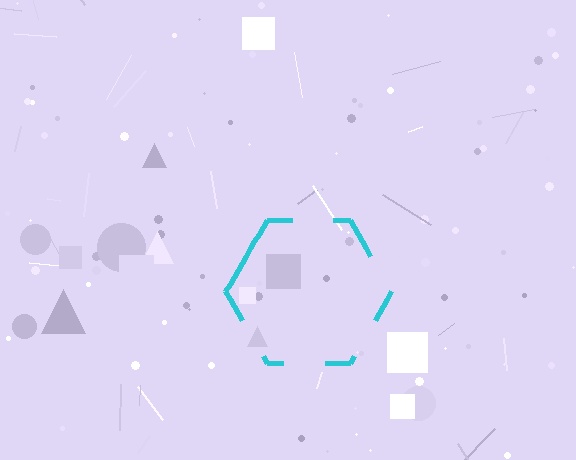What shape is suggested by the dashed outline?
The dashed outline suggests a hexagon.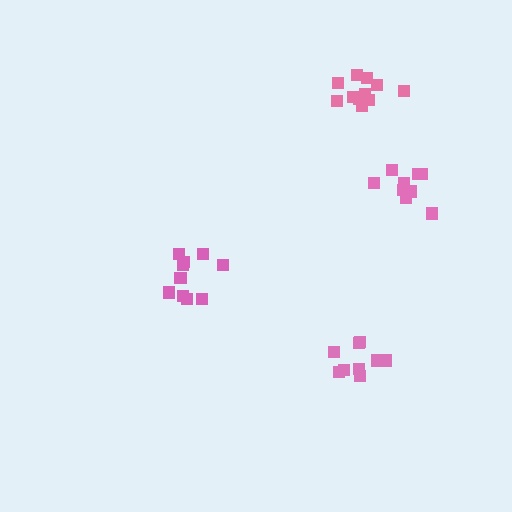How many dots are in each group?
Group 1: 9 dots, Group 2: 12 dots, Group 3: 10 dots, Group 4: 9 dots (40 total).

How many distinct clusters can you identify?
There are 4 distinct clusters.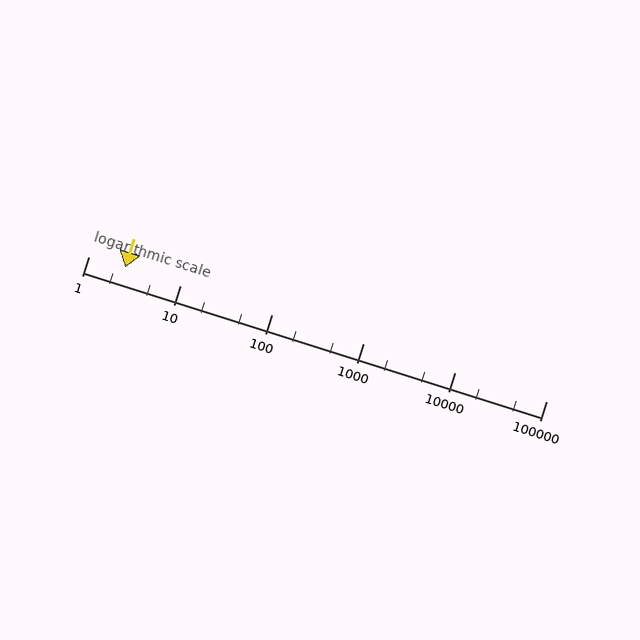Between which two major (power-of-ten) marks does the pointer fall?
The pointer is between 1 and 10.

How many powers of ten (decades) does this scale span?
The scale spans 5 decades, from 1 to 100000.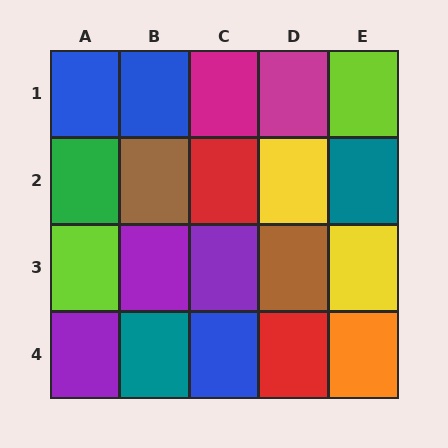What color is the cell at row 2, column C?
Red.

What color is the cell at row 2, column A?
Green.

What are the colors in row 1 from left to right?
Blue, blue, magenta, magenta, lime.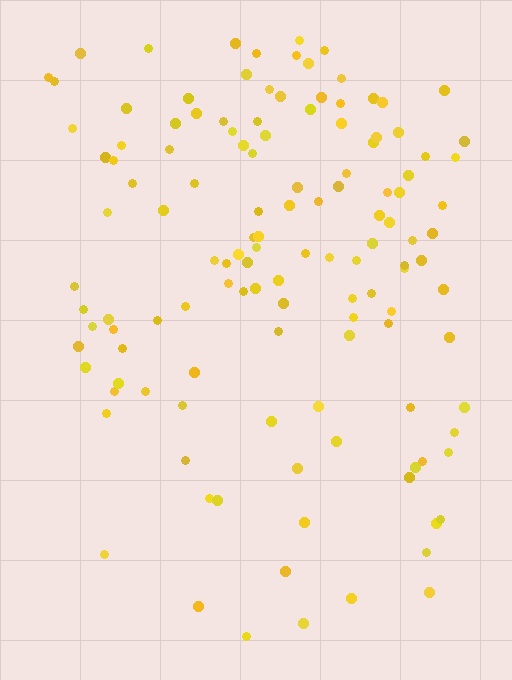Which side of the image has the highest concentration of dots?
The top.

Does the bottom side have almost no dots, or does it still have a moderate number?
Still a moderate number, just noticeably fewer than the top.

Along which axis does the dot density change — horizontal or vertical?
Vertical.